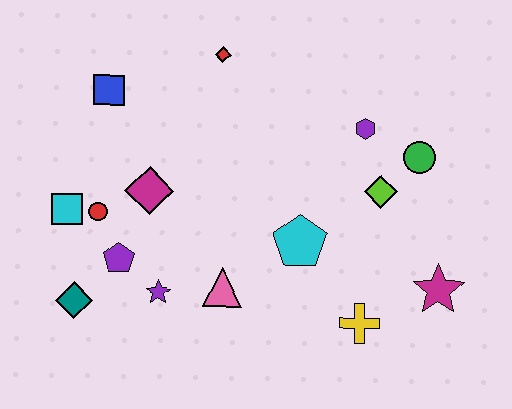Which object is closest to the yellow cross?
The magenta star is closest to the yellow cross.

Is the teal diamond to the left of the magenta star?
Yes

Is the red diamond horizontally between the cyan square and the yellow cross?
Yes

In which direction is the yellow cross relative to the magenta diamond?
The yellow cross is to the right of the magenta diamond.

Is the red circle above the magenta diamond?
No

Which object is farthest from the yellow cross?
The blue square is farthest from the yellow cross.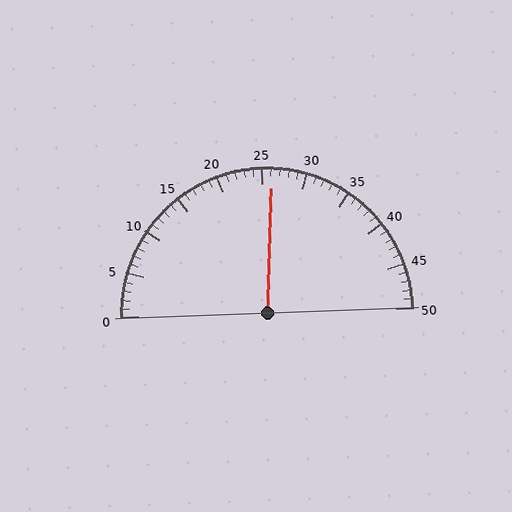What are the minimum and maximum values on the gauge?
The gauge ranges from 0 to 50.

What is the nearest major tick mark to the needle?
The nearest major tick mark is 25.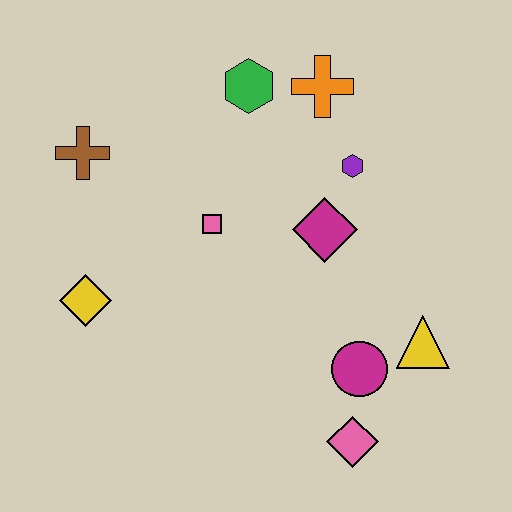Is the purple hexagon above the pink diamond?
Yes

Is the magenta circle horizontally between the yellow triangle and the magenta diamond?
Yes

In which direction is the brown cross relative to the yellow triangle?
The brown cross is to the left of the yellow triangle.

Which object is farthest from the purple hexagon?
The yellow diamond is farthest from the purple hexagon.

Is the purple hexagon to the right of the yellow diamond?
Yes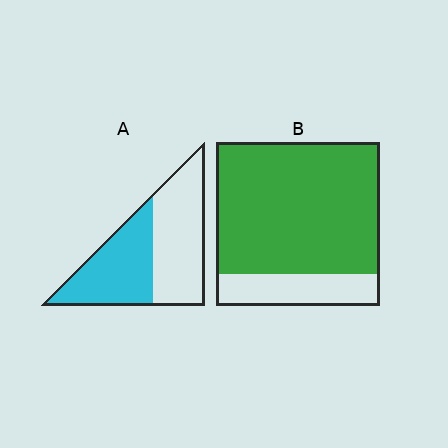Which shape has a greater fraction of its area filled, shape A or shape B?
Shape B.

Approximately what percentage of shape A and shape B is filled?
A is approximately 45% and B is approximately 80%.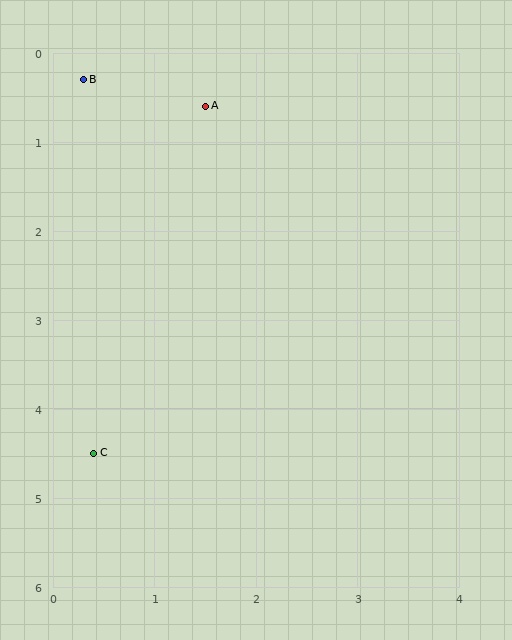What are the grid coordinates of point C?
Point C is at approximately (0.4, 4.5).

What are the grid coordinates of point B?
Point B is at approximately (0.3, 0.3).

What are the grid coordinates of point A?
Point A is at approximately (1.5, 0.6).